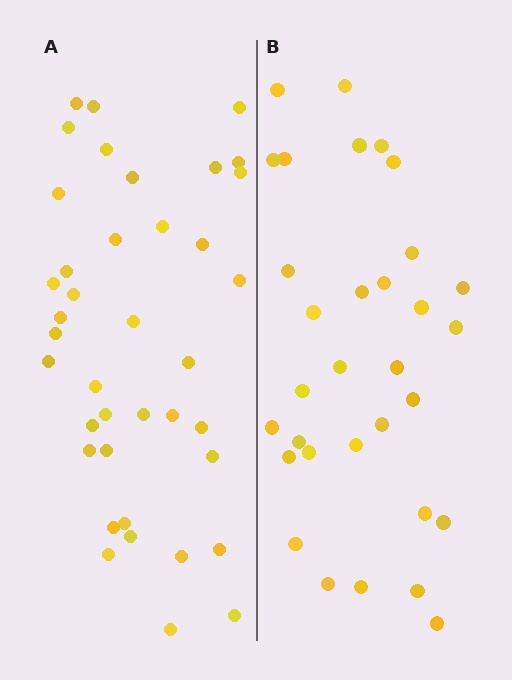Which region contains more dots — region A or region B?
Region A (the left region) has more dots.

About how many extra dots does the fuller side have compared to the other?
Region A has roughly 8 or so more dots than region B.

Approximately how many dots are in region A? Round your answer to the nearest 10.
About 40 dots. (The exact count is 39, which rounds to 40.)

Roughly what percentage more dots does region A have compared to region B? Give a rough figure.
About 20% more.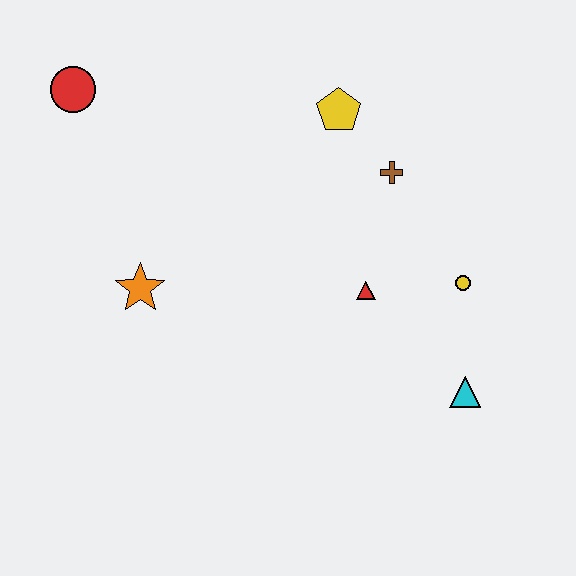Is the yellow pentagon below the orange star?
No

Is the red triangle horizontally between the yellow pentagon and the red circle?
No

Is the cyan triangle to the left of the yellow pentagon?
No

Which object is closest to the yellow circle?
The red triangle is closest to the yellow circle.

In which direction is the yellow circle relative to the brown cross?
The yellow circle is below the brown cross.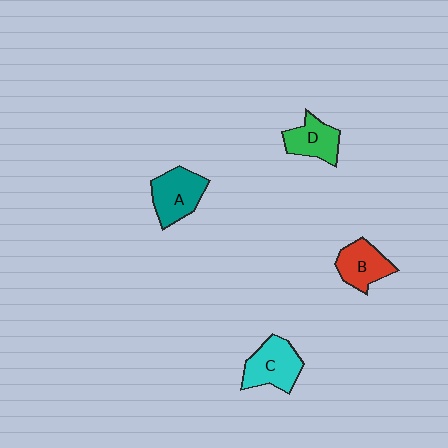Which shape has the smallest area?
Shape D (green).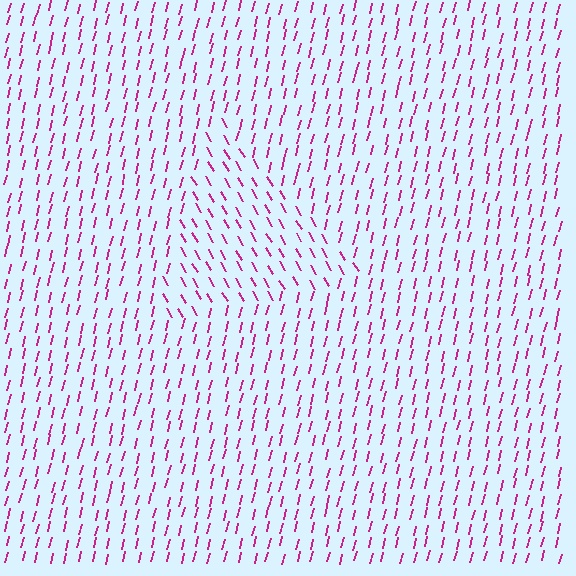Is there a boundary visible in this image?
Yes, there is a texture boundary formed by a change in line orientation.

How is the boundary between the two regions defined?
The boundary is defined purely by a change in line orientation (approximately 45 degrees difference). All lines are the same color and thickness.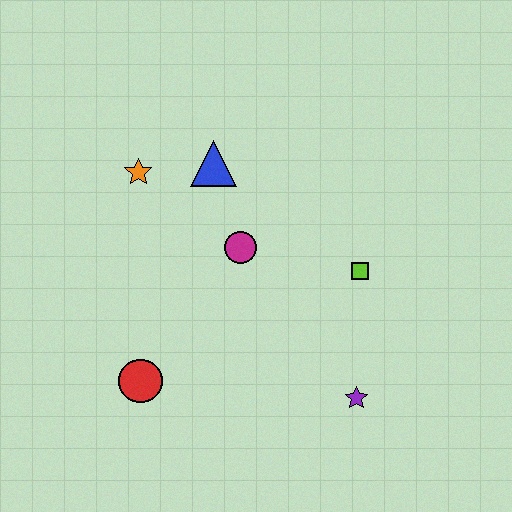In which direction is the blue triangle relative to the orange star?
The blue triangle is to the right of the orange star.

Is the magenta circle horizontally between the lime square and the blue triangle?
Yes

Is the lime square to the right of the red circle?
Yes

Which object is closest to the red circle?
The magenta circle is closest to the red circle.